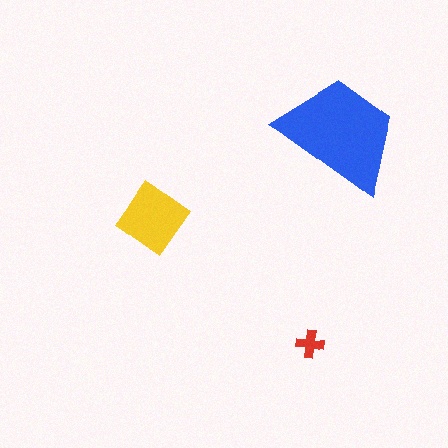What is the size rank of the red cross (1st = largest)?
3rd.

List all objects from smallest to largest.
The red cross, the yellow diamond, the blue trapezoid.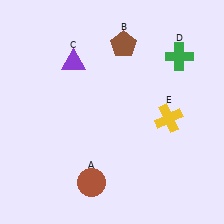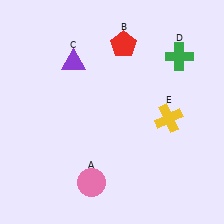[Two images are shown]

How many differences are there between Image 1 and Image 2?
There are 2 differences between the two images.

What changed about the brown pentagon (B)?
In Image 1, B is brown. In Image 2, it changed to red.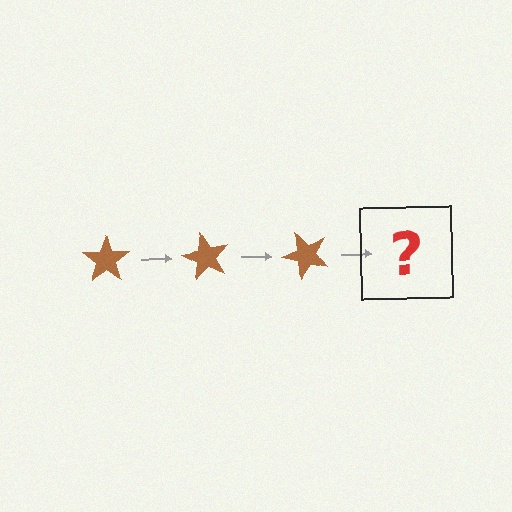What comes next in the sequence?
The next element should be a brown star rotated 180 degrees.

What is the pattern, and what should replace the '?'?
The pattern is that the star rotates 60 degrees each step. The '?' should be a brown star rotated 180 degrees.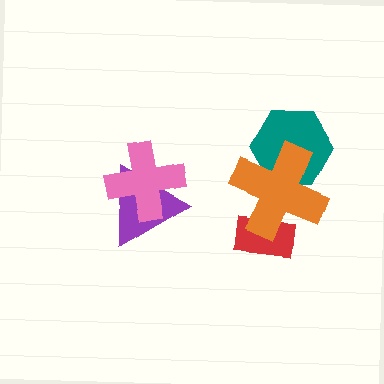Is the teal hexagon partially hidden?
Yes, it is partially covered by another shape.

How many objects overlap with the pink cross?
1 object overlaps with the pink cross.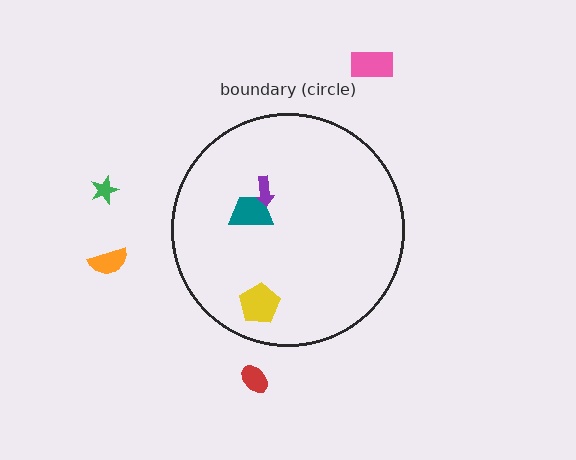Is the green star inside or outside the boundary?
Outside.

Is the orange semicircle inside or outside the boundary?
Outside.